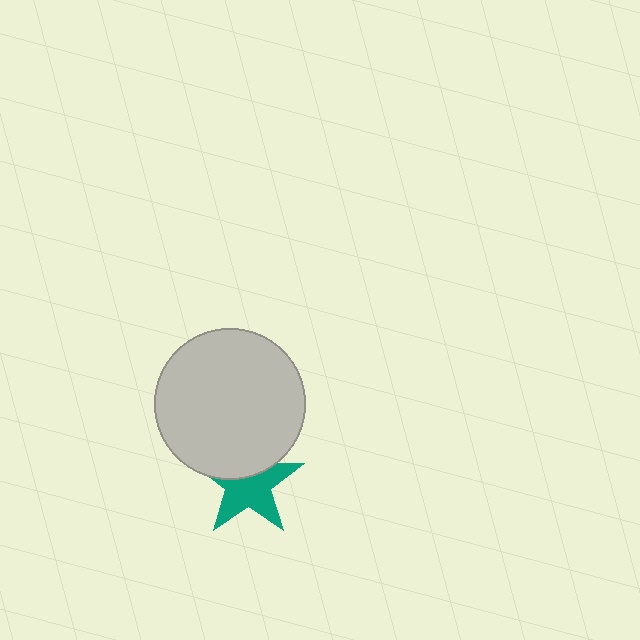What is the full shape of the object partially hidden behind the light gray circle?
The partially hidden object is a teal star.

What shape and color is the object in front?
The object in front is a light gray circle.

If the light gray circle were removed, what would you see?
You would see the complete teal star.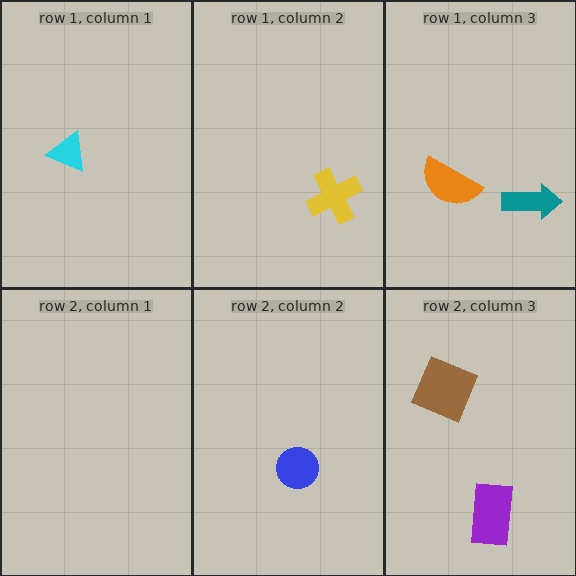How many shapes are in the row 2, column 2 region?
1.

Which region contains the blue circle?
The row 2, column 2 region.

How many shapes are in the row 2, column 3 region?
2.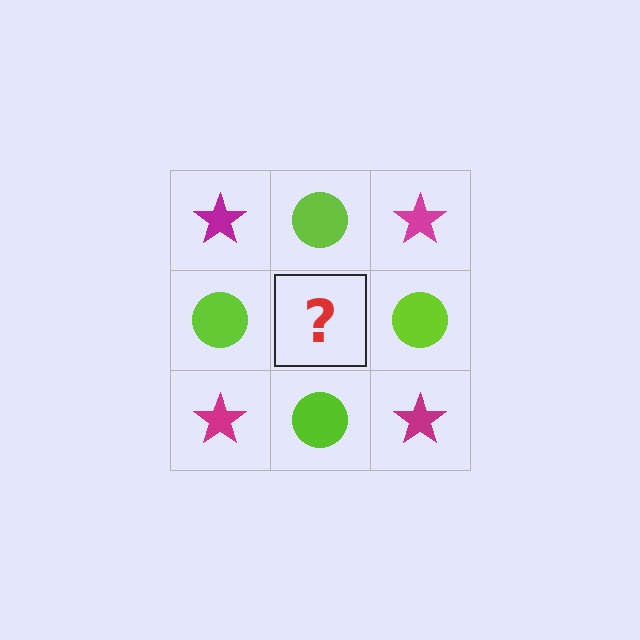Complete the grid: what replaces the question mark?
The question mark should be replaced with a magenta star.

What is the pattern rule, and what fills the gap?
The rule is that it alternates magenta star and lime circle in a checkerboard pattern. The gap should be filled with a magenta star.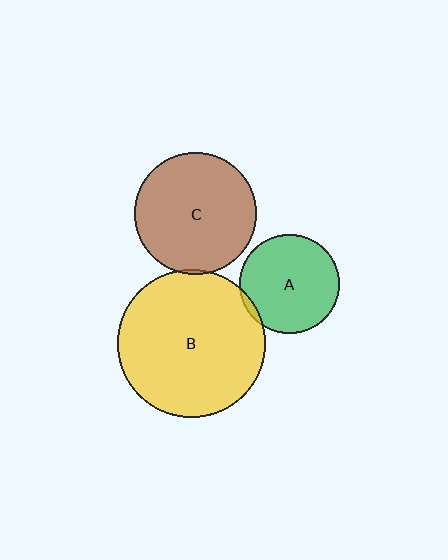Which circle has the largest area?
Circle B (yellow).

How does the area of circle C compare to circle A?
Approximately 1.5 times.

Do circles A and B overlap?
Yes.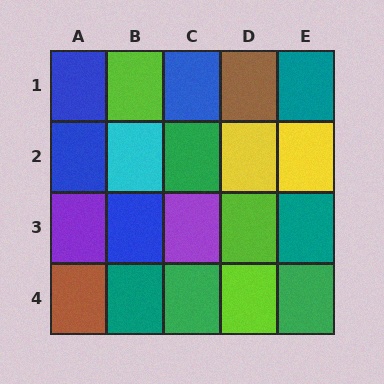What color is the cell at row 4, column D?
Lime.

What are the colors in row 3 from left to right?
Purple, blue, purple, lime, teal.